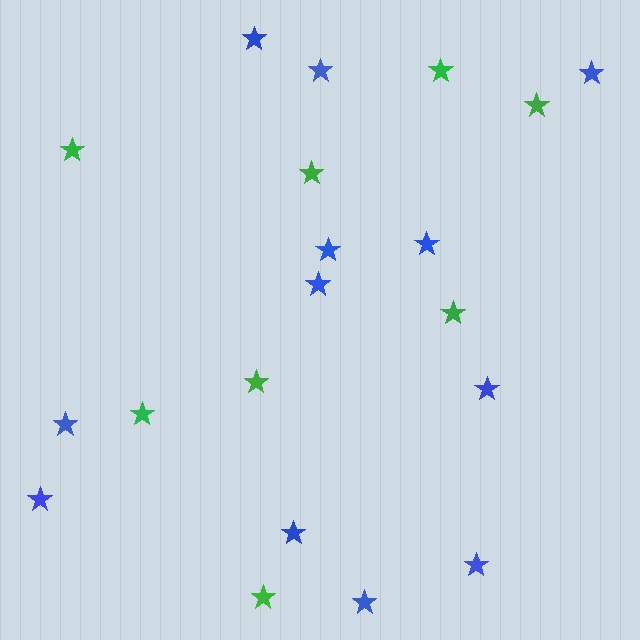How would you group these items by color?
There are 2 groups: one group of blue stars (12) and one group of green stars (8).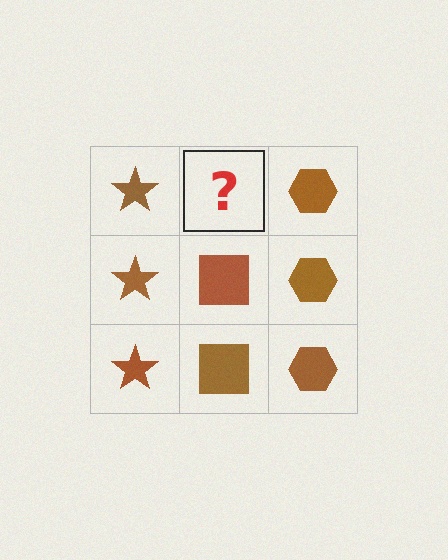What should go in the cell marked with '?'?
The missing cell should contain a brown square.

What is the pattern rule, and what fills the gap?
The rule is that each column has a consistent shape. The gap should be filled with a brown square.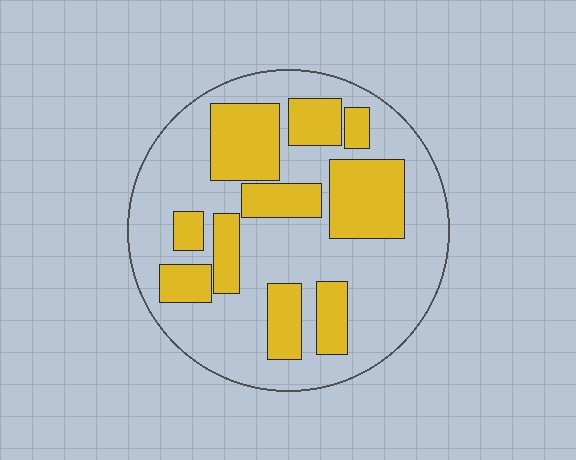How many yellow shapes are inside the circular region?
10.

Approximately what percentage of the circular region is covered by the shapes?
Approximately 35%.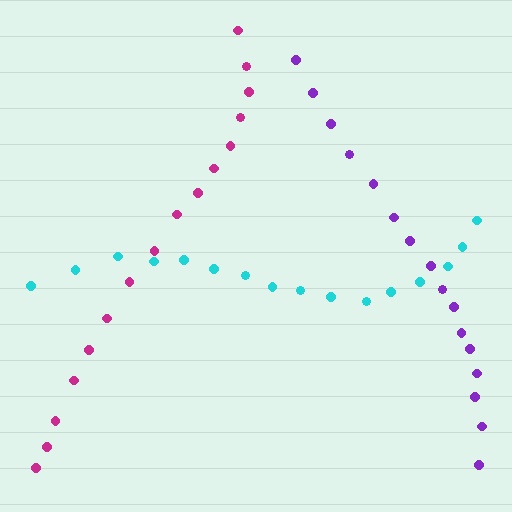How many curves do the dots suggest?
There are 3 distinct paths.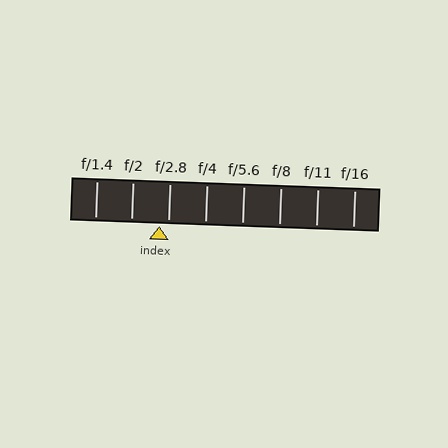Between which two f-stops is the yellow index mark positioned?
The index mark is between f/2 and f/2.8.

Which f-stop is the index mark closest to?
The index mark is closest to f/2.8.